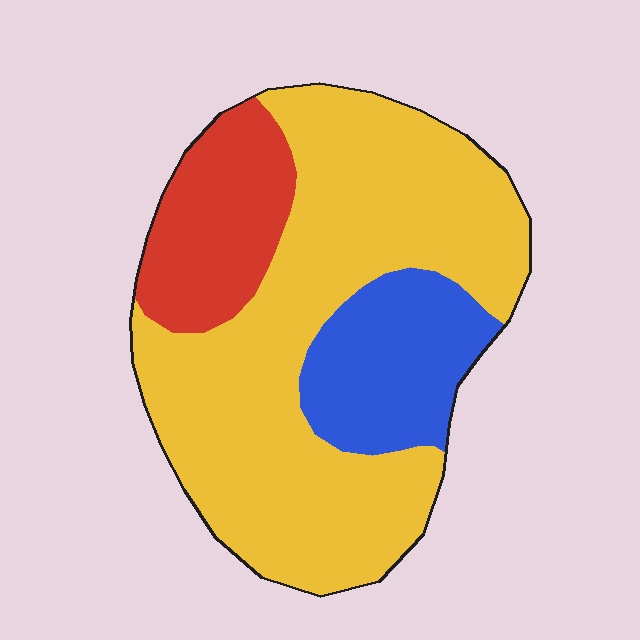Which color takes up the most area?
Yellow, at roughly 65%.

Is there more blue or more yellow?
Yellow.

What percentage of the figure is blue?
Blue takes up about one sixth (1/6) of the figure.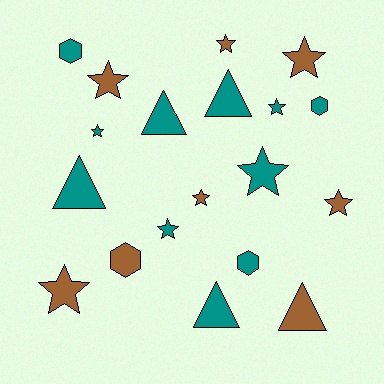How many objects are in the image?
There are 19 objects.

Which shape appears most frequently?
Star, with 10 objects.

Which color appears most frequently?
Teal, with 11 objects.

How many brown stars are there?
There are 6 brown stars.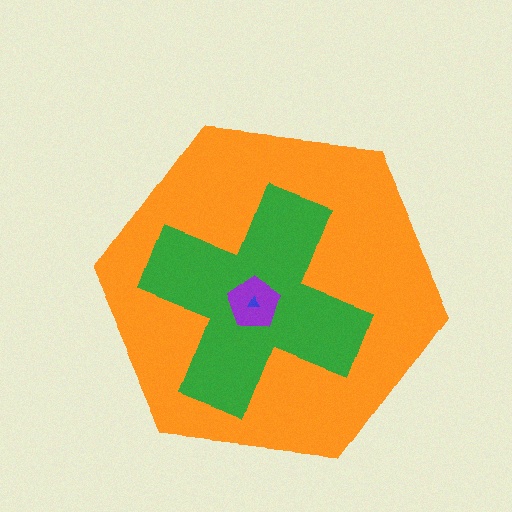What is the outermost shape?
The orange hexagon.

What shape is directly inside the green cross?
The purple pentagon.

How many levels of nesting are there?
4.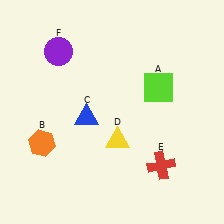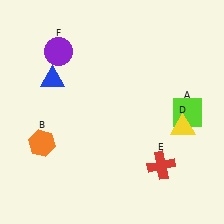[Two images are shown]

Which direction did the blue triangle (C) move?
The blue triangle (C) moved up.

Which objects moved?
The objects that moved are: the lime square (A), the blue triangle (C), the yellow triangle (D).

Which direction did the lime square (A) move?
The lime square (A) moved right.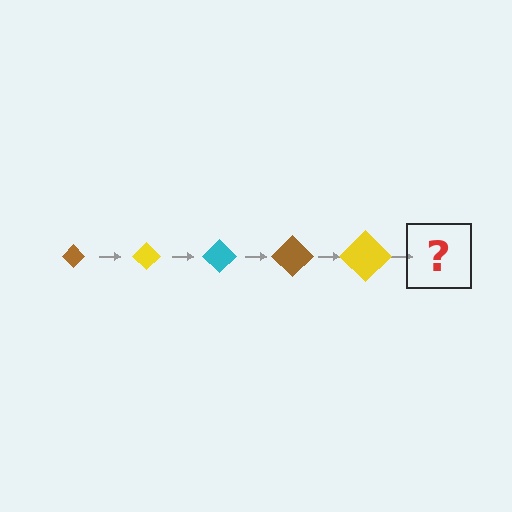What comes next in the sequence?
The next element should be a cyan diamond, larger than the previous one.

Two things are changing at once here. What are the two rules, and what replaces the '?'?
The two rules are that the diamond grows larger each step and the color cycles through brown, yellow, and cyan. The '?' should be a cyan diamond, larger than the previous one.